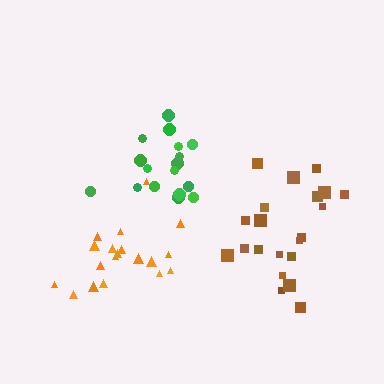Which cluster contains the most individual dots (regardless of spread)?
Brown (21).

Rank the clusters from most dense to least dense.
green, brown, orange.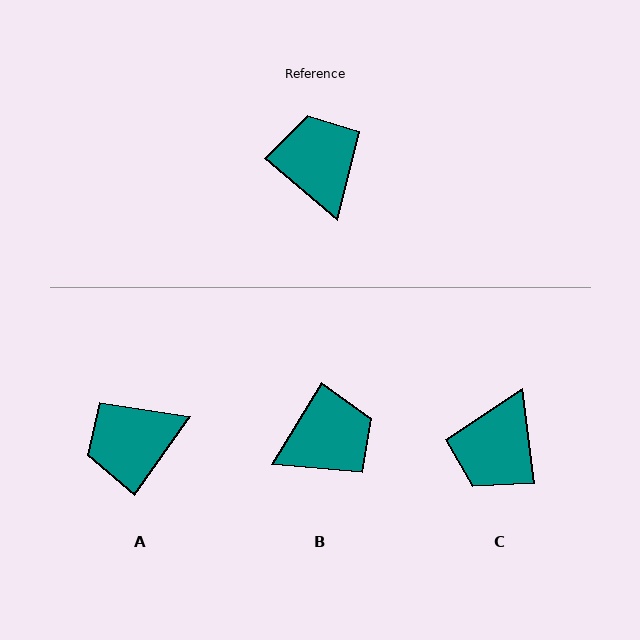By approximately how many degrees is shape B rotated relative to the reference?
Approximately 81 degrees clockwise.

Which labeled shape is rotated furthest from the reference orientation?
C, about 137 degrees away.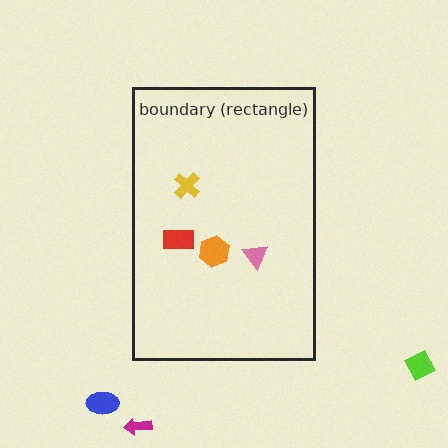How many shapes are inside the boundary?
4 inside, 3 outside.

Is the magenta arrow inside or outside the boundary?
Outside.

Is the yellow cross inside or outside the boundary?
Inside.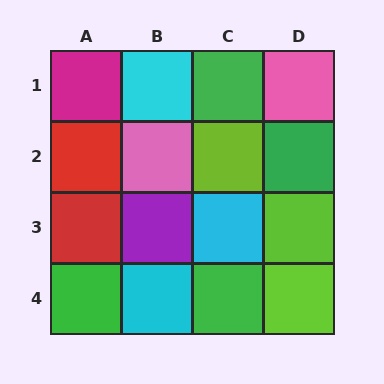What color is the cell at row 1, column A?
Magenta.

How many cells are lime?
3 cells are lime.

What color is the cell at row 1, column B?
Cyan.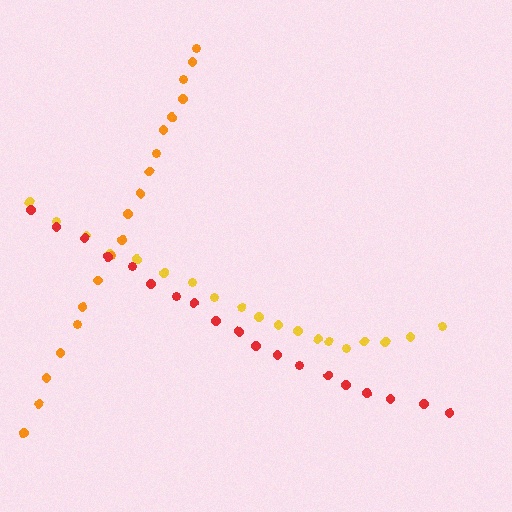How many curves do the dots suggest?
There are 3 distinct paths.